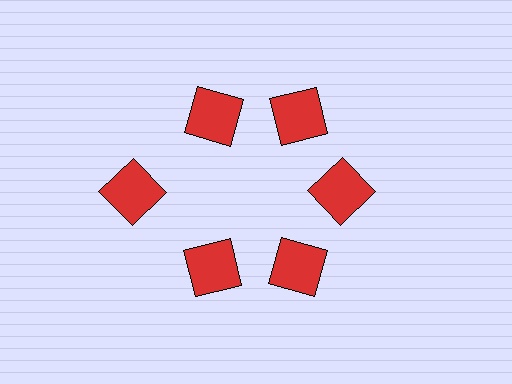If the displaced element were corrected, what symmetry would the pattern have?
It would have 6-fold rotational symmetry — the pattern would map onto itself every 60 degrees.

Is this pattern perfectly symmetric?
No. The 6 red squares are arranged in a ring, but one element near the 9 o'clock position is pushed outward from the center, breaking the 6-fold rotational symmetry.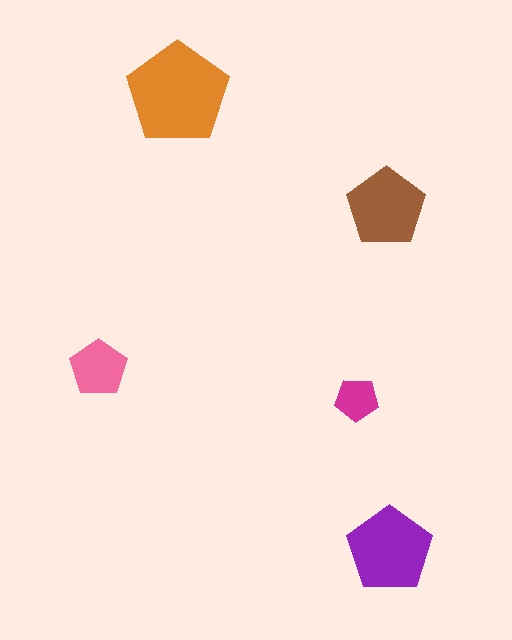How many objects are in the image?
There are 5 objects in the image.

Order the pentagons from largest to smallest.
the orange one, the purple one, the brown one, the pink one, the magenta one.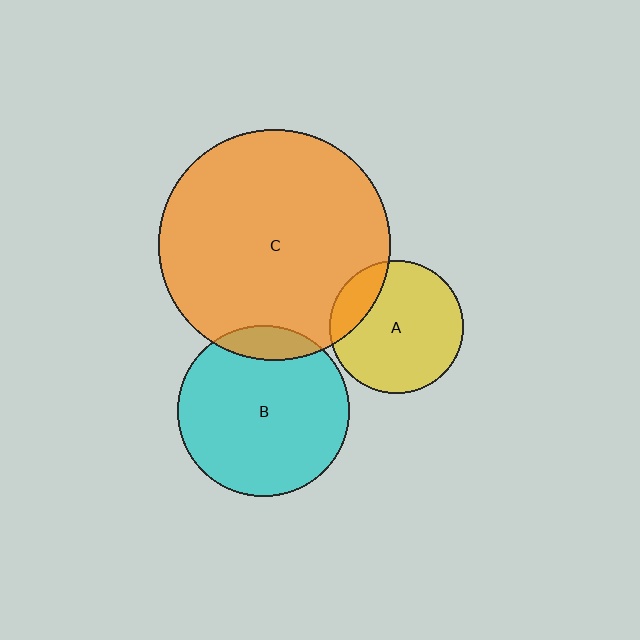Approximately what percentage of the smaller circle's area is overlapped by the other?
Approximately 10%.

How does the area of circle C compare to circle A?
Approximately 3.0 times.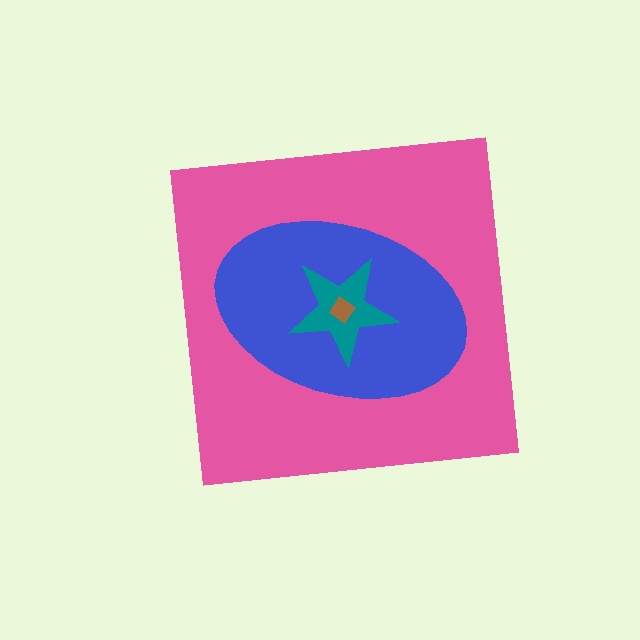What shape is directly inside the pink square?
The blue ellipse.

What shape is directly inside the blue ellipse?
The teal star.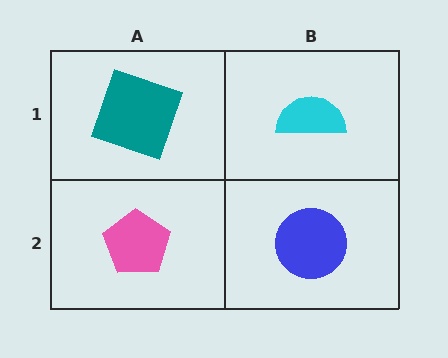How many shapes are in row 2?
2 shapes.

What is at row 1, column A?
A teal square.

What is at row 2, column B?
A blue circle.